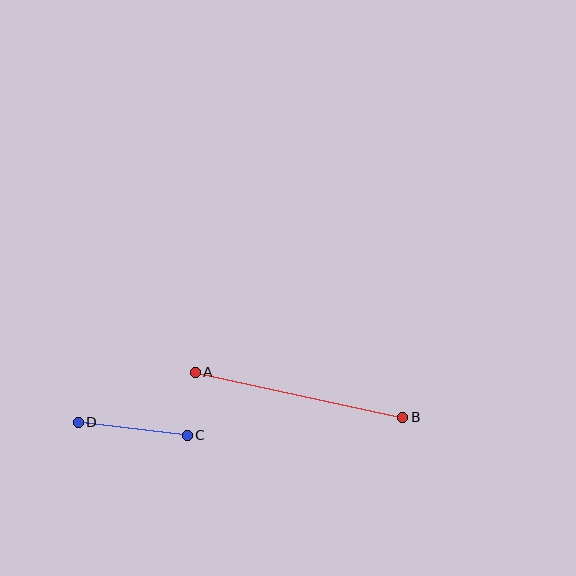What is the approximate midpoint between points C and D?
The midpoint is at approximately (133, 429) pixels.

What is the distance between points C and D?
The distance is approximately 110 pixels.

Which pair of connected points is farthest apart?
Points A and B are farthest apart.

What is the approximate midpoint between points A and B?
The midpoint is at approximately (299, 395) pixels.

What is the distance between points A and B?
The distance is approximately 213 pixels.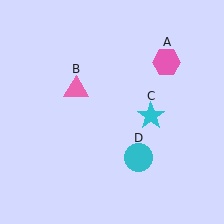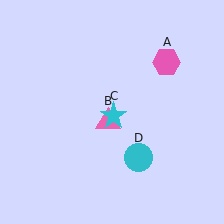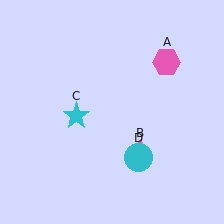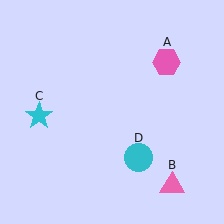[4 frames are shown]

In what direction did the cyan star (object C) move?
The cyan star (object C) moved left.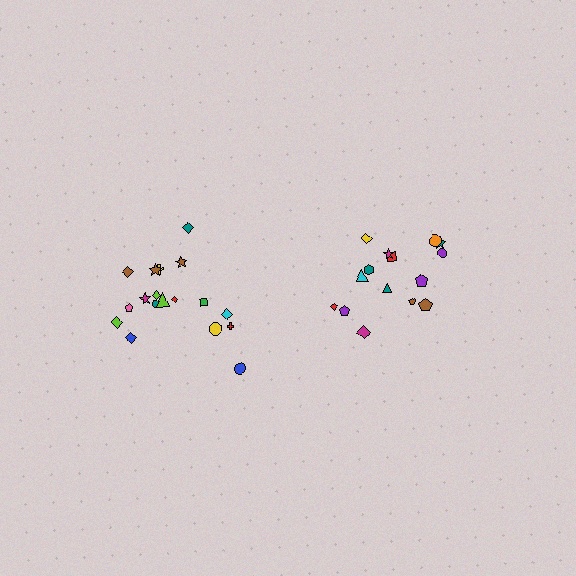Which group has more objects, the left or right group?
The left group.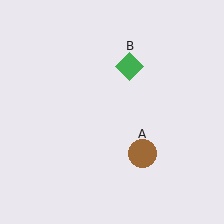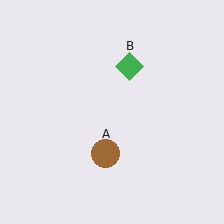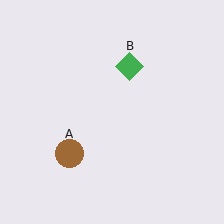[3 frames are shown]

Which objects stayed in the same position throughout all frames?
Green diamond (object B) remained stationary.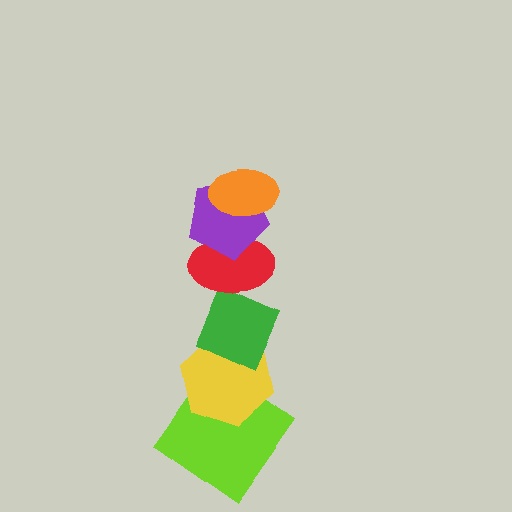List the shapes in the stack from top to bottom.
From top to bottom: the orange ellipse, the purple pentagon, the red ellipse, the green diamond, the yellow hexagon, the lime diamond.